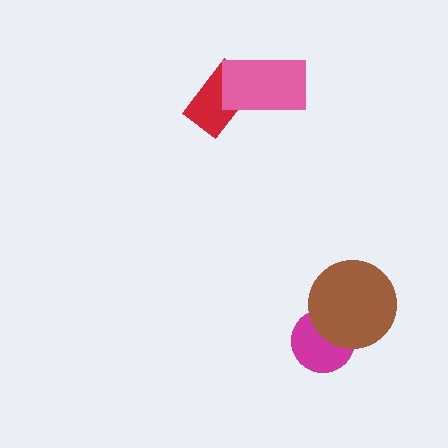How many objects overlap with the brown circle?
1 object overlaps with the brown circle.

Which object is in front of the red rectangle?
The pink rectangle is in front of the red rectangle.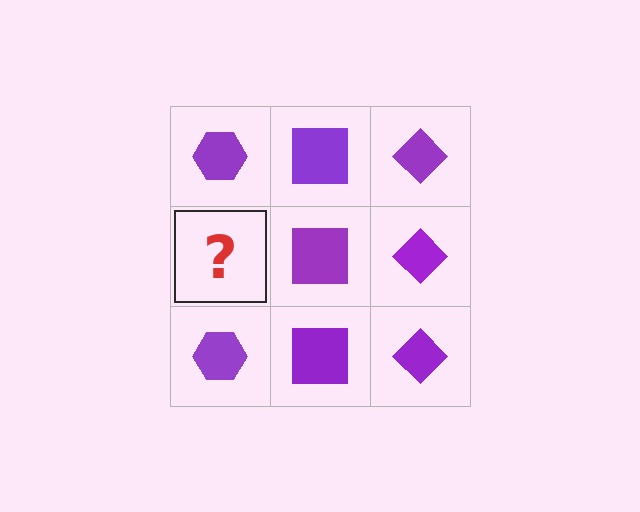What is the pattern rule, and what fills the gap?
The rule is that each column has a consistent shape. The gap should be filled with a purple hexagon.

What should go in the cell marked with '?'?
The missing cell should contain a purple hexagon.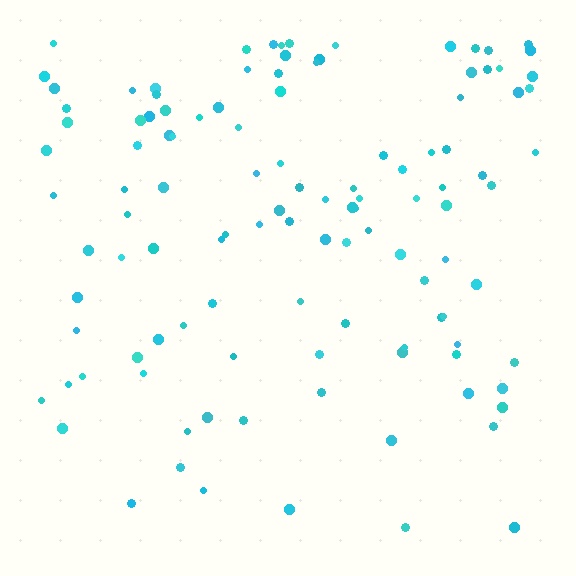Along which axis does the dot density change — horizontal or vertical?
Vertical.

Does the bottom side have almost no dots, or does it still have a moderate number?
Still a moderate number, just noticeably fewer than the top.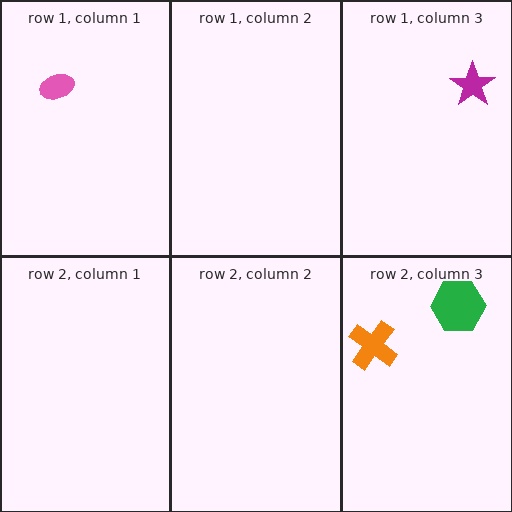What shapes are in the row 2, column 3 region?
The orange cross, the green hexagon.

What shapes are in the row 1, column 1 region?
The pink ellipse.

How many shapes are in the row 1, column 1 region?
1.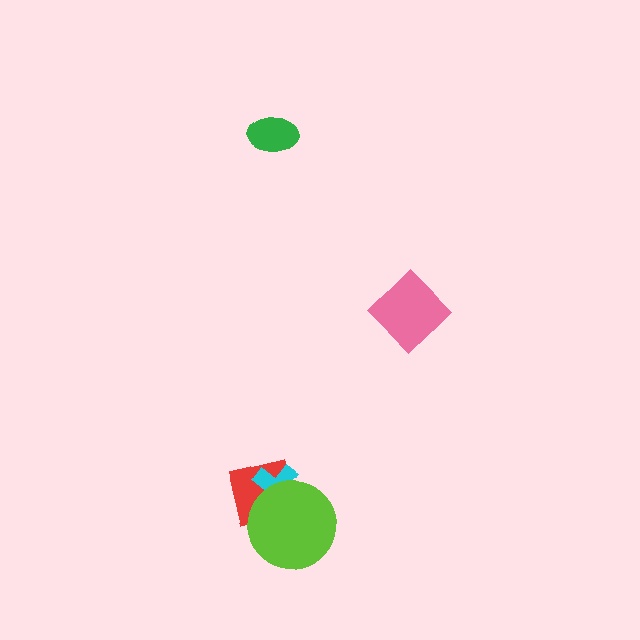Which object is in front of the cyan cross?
The lime circle is in front of the cyan cross.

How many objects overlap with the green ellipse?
0 objects overlap with the green ellipse.